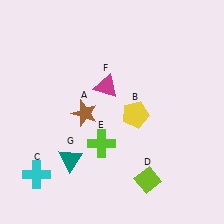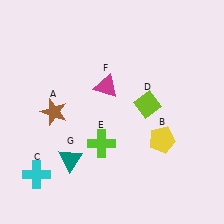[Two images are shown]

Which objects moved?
The objects that moved are: the brown star (A), the yellow pentagon (B), the lime diamond (D).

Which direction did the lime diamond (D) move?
The lime diamond (D) moved up.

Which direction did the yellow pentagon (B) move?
The yellow pentagon (B) moved right.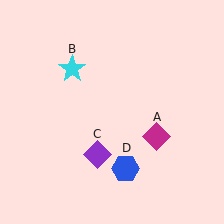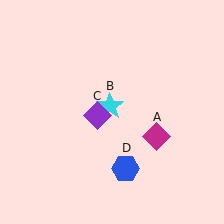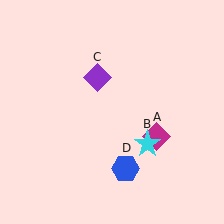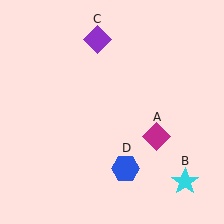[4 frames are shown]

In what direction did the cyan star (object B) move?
The cyan star (object B) moved down and to the right.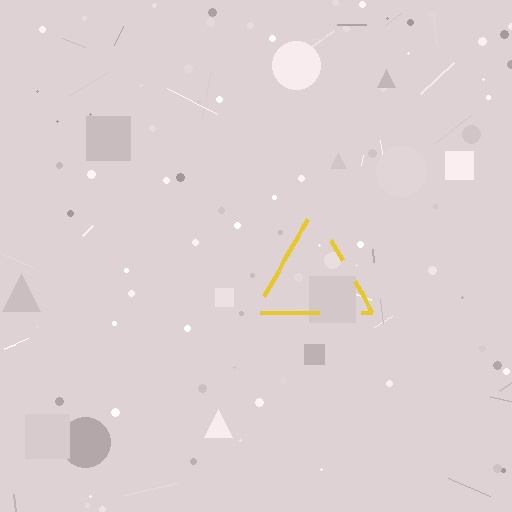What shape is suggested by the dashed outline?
The dashed outline suggests a triangle.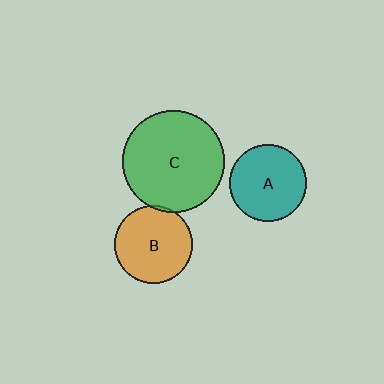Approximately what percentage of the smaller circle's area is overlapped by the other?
Approximately 5%.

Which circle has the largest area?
Circle C (green).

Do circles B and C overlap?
Yes.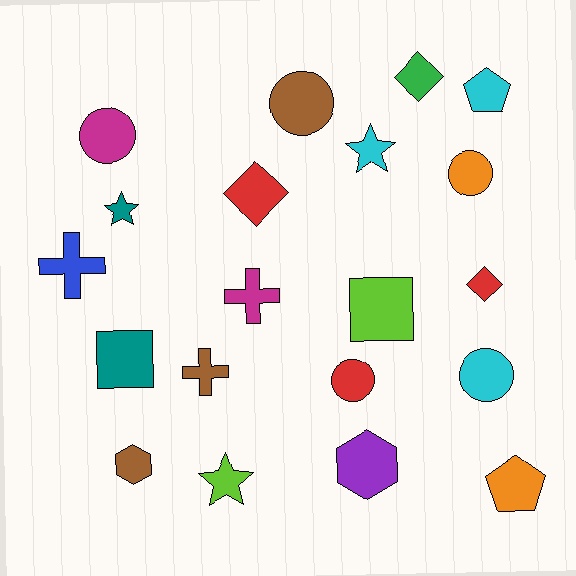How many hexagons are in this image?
There are 2 hexagons.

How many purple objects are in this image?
There is 1 purple object.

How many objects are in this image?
There are 20 objects.